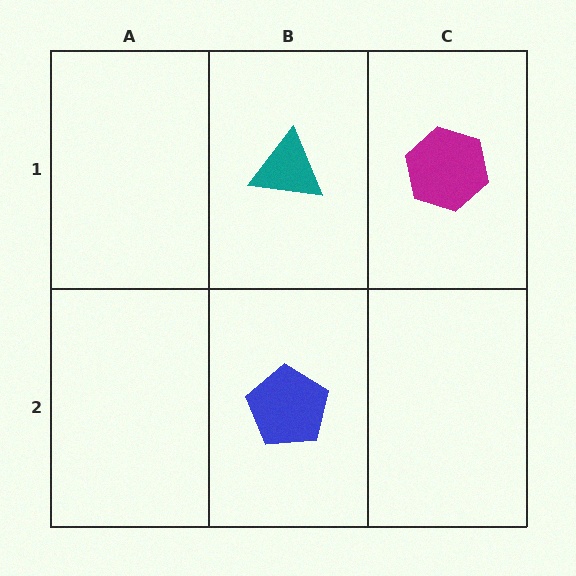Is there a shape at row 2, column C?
No, that cell is empty.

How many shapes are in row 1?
2 shapes.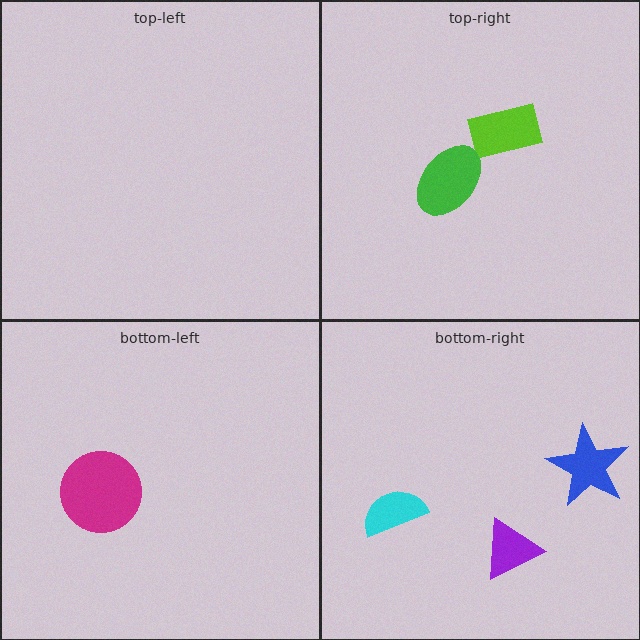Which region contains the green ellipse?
The top-right region.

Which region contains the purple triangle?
The bottom-right region.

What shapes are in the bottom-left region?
The magenta circle.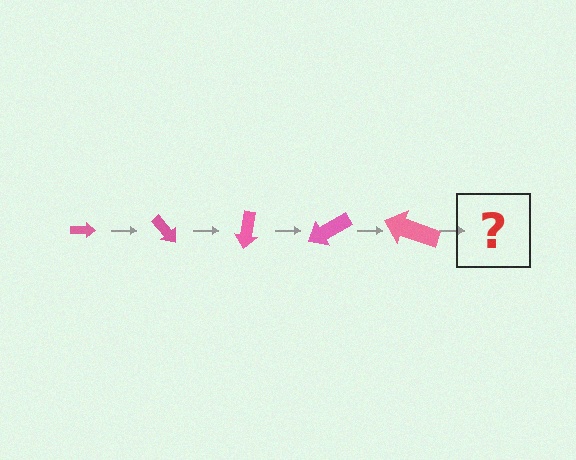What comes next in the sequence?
The next element should be an arrow, larger than the previous one and rotated 250 degrees from the start.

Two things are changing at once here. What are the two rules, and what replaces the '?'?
The two rules are that the arrow grows larger each step and it rotates 50 degrees each step. The '?' should be an arrow, larger than the previous one and rotated 250 degrees from the start.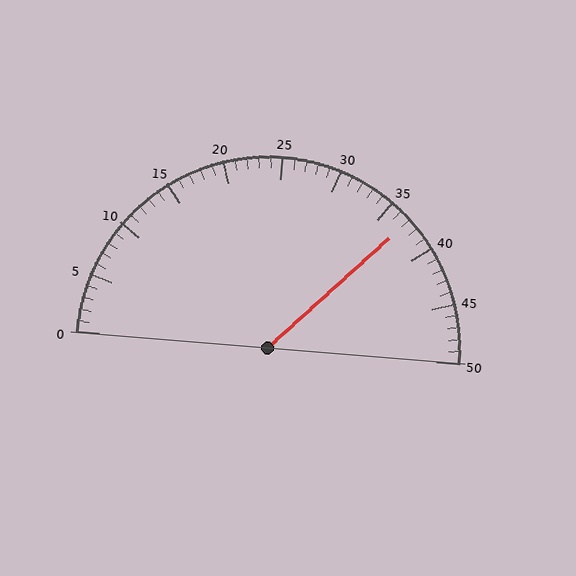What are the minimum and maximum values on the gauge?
The gauge ranges from 0 to 50.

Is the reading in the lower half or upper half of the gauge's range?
The reading is in the upper half of the range (0 to 50).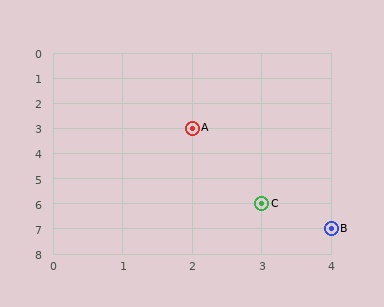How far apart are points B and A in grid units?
Points B and A are 2 columns and 4 rows apart (about 4.5 grid units diagonally).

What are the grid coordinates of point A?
Point A is at grid coordinates (2, 3).